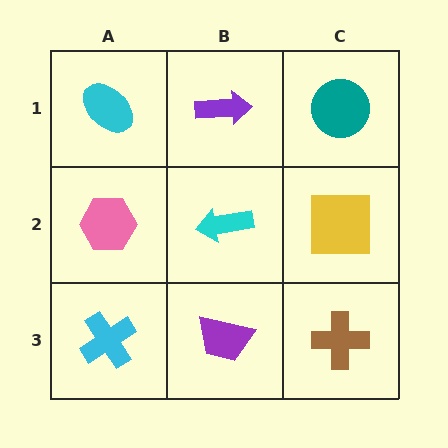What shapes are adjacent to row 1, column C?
A yellow square (row 2, column C), a purple arrow (row 1, column B).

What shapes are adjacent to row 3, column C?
A yellow square (row 2, column C), a purple trapezoid (row 3, column B).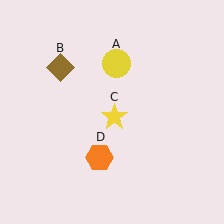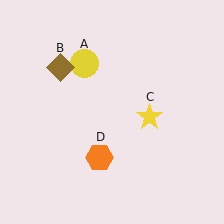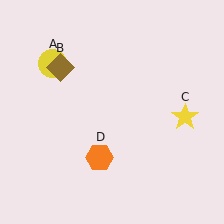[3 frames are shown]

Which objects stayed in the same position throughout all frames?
Brown diamond (object B) and orange hexagon (object D) remained stationary.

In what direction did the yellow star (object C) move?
The yellow star (object C) moved right.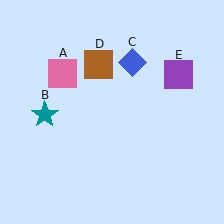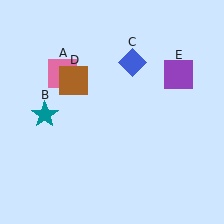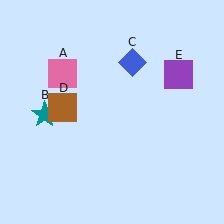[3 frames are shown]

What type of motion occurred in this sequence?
The brown square (object D) rotated counterclockwise around the center of the scene.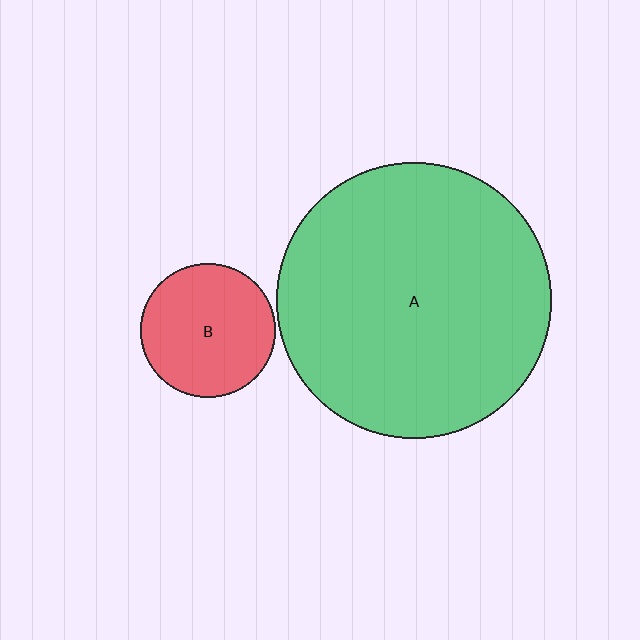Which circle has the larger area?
Circle A (green).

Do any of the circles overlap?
No, none of the circles overlap.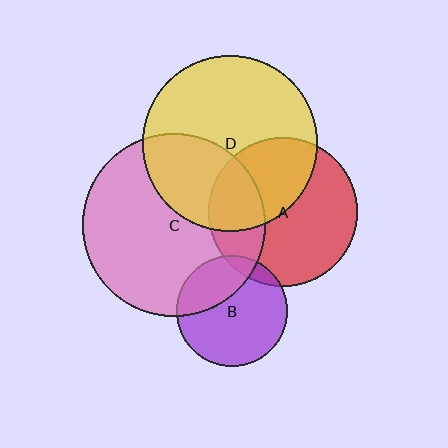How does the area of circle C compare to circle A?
Approximately 1.5 times.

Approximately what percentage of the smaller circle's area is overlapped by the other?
Approximately 40%.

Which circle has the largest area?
Circle C (pink).